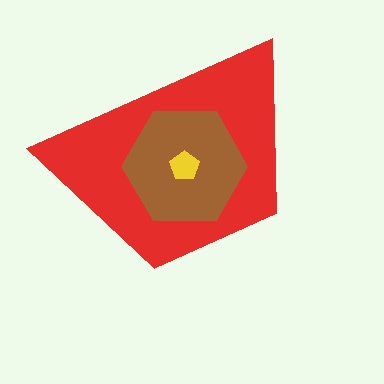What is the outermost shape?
The red trapezoid.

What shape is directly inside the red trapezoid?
The brown hexagon.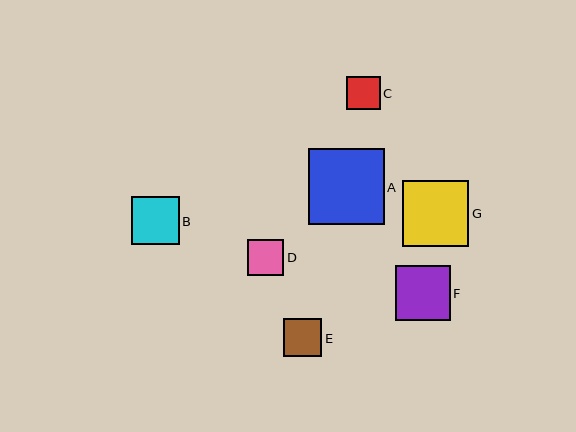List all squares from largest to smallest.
From largest to smallest: A, G, F, B, E, D, C.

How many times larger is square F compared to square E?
Square F is approximately 1.5 times the size of square E.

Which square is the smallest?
Square C is the smallest with a size of approximately 33 pixels.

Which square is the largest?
Square A is the largest with a size of approximately 76 pixels.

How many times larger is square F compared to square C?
Square F is approximately 1.7 times the size of square C.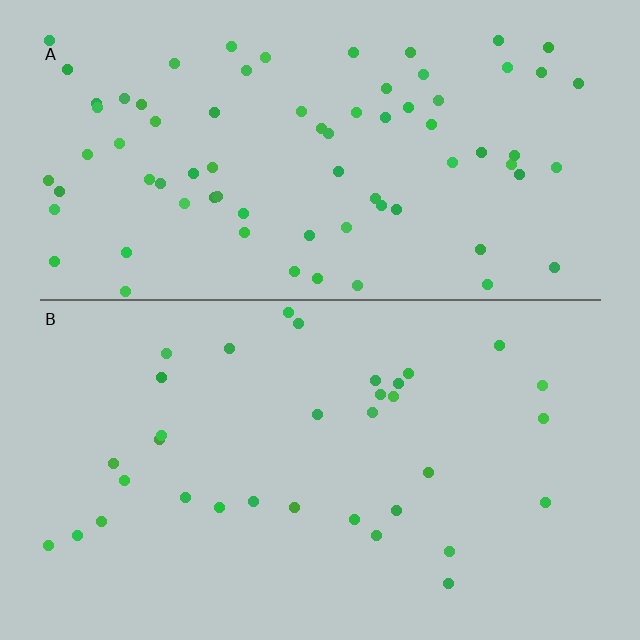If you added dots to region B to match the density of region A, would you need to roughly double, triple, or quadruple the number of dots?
Approximately double.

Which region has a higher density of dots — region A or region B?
A (the top).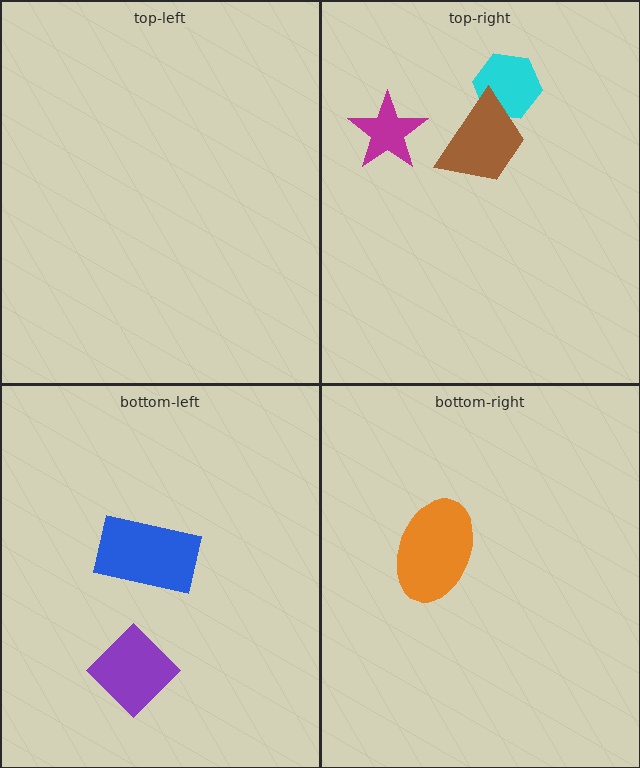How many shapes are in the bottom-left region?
2.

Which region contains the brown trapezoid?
The top-right region.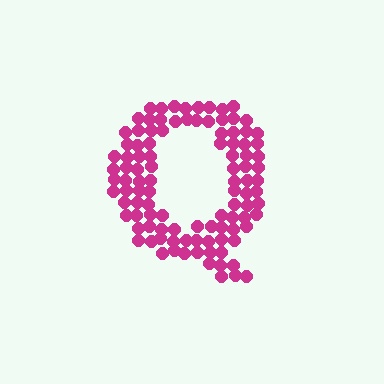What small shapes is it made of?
It is made of small circles.